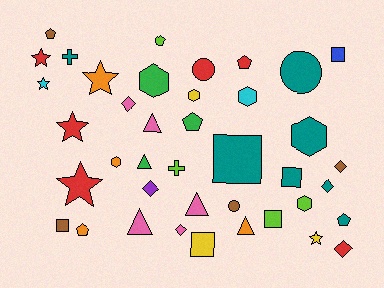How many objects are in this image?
There are 40 objects.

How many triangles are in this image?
There are 5 triangles.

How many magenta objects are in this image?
There are no magenta objects.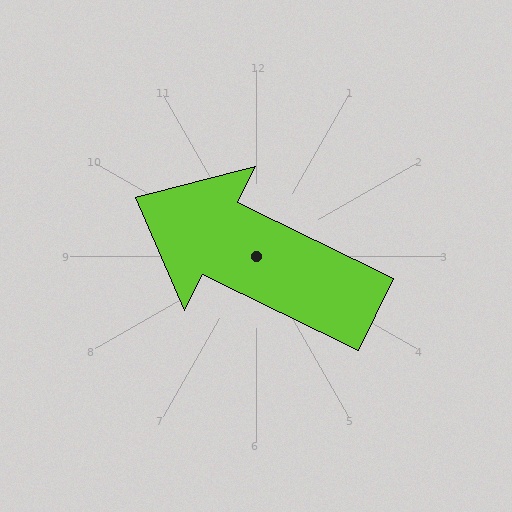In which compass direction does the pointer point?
Northwest.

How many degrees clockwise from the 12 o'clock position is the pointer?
Approximately 296 degrees.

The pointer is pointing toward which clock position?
Roughly 10 o'clock.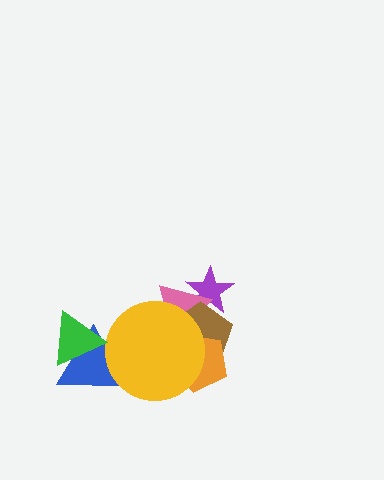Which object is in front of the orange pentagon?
The yellow circle is in front of the orange pentagon.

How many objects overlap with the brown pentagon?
4 objects overlap with the brown pentagon.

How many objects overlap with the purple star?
2 objects overlap with the purple star.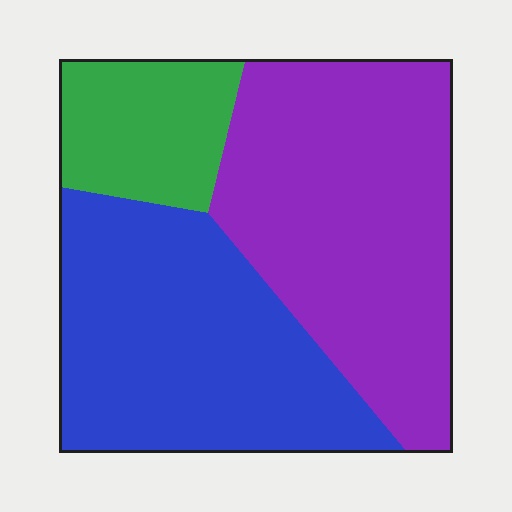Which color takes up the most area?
Purple, at roughly 45%.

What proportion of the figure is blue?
Blue covers 40% of the figure.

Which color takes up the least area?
Green, at roughly 15%.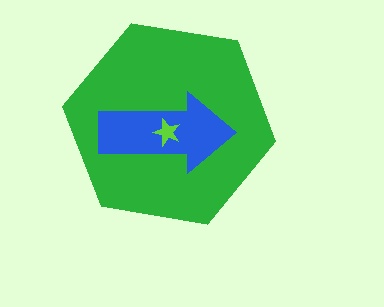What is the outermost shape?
The green hexagon.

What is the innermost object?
The lime star.